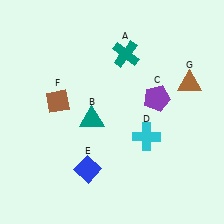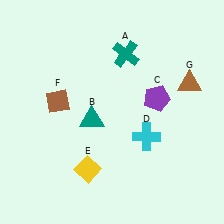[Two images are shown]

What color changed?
The diamond (E) changed from blue in Image 1 to yellow in Image 2.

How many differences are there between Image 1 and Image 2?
There is 1 difference between the two images.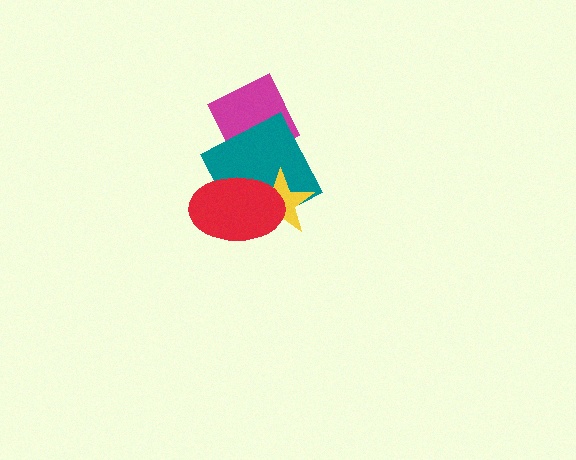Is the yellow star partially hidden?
Yes, it is partially covered by another shape.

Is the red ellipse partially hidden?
No, no other shape covers it.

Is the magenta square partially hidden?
Yes, it is partially covered by another shape.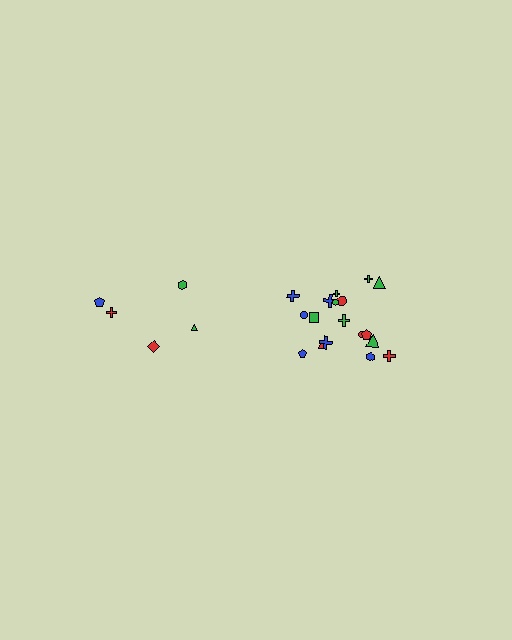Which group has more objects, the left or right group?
The right group.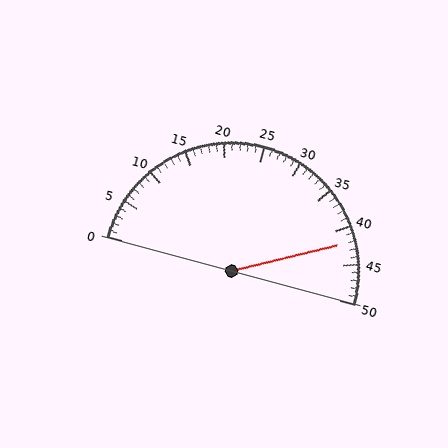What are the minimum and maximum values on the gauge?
The gauge ranges from 0 to 50.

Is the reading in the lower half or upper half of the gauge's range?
The reading is in the upper half of the range (0 to 50).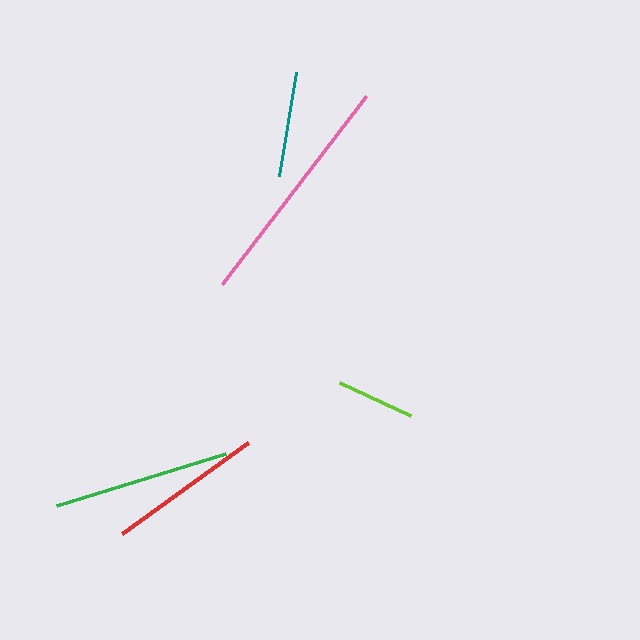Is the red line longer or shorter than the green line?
The green line is longer than the red line.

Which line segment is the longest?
The pink line is the longest at approximately 237 pixels.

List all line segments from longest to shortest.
From longest to shortest: pink, green, red, teal, lime.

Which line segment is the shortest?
The lime line is the shortest at approximately 79 pixels.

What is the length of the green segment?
The green segment is approximately 177 pixels long.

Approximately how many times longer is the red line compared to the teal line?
The red line is approximately 1.5 times the length of the teal line.